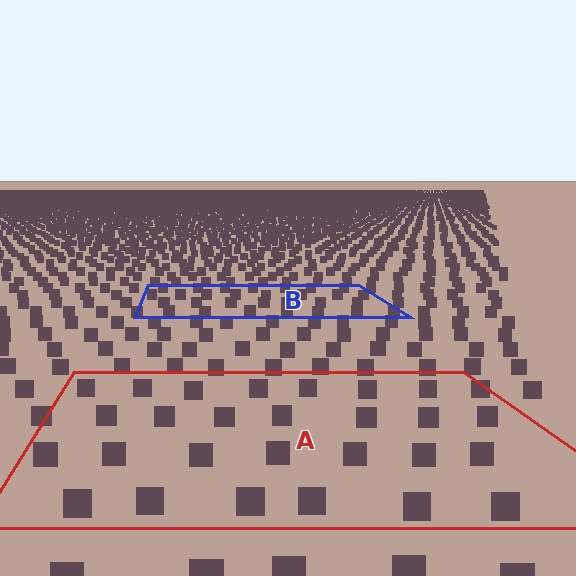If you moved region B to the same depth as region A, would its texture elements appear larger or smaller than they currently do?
They would appear larger. At a closer depth, the same texture elements are projected at a bigger on-screen size.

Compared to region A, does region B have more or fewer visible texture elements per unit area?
Region B has more texture elements per unit area — they are packed more densely because it is farther away.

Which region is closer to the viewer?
Region A is closer. The texture elements there are larger and more spread out.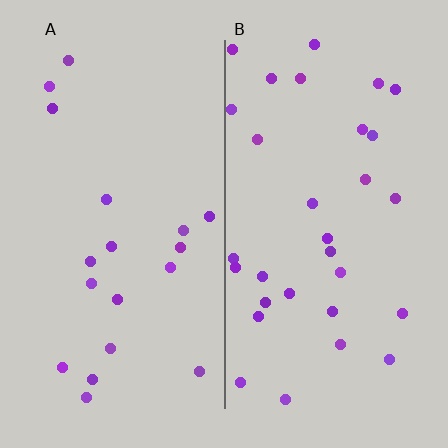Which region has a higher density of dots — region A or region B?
B (the right).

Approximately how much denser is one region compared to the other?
Approximately 1.7× — region B over region A.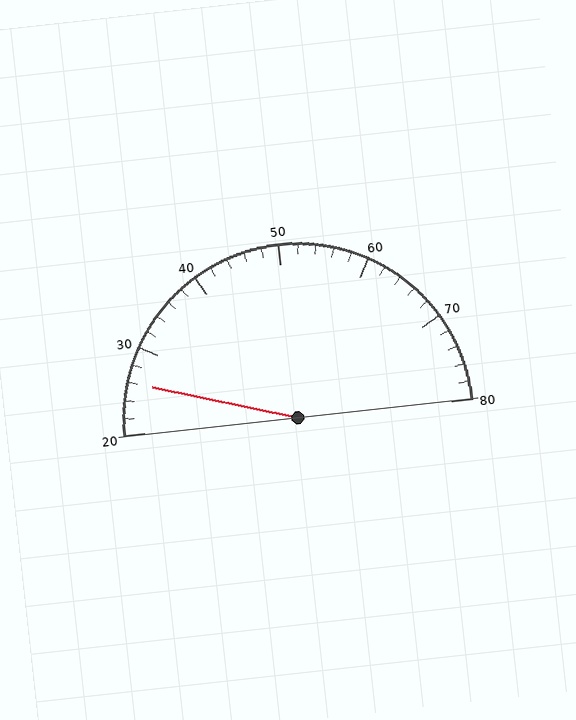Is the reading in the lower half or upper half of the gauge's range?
The reading is in the lower half of the range (20 to 80).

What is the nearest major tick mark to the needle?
The nearest major tick mark is 30.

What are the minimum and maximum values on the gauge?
The gauge ranges from 20 to 80.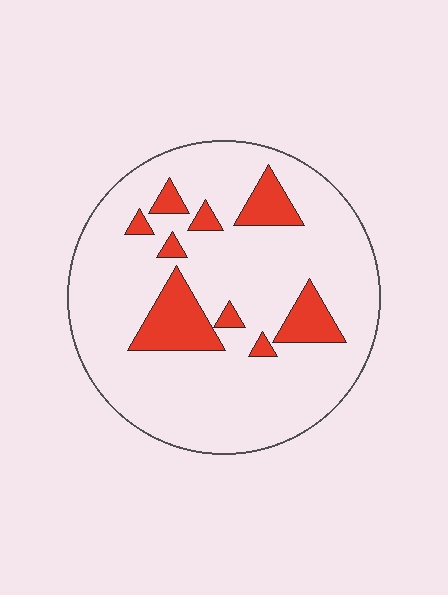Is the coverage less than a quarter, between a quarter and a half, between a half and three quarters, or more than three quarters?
Less than a quarter.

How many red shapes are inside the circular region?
9.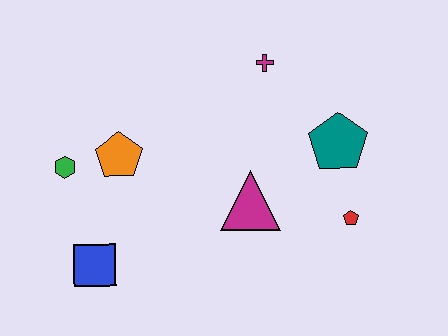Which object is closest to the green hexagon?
The orange pentagon is closest to the green hexagon.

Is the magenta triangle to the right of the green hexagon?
Yes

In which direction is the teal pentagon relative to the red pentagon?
The teal pentagon is above the red pentagon.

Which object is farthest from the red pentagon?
The green hexagon is farthest from the red pentagon.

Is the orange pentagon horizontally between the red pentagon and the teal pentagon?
No